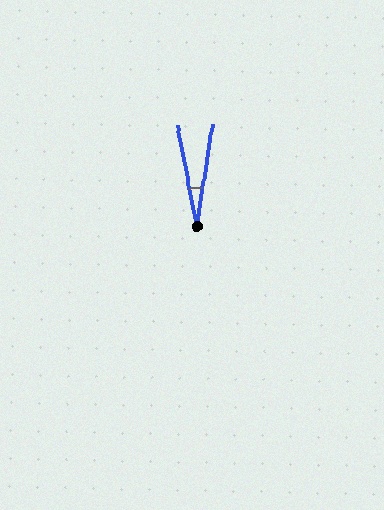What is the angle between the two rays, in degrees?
Approximately 20 degrees.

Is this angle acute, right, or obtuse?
It is acute.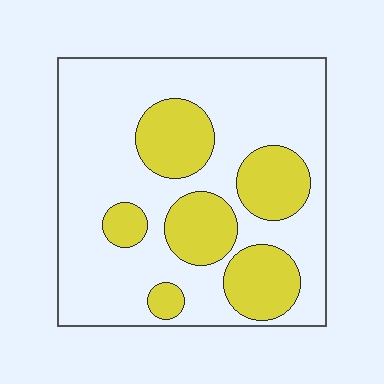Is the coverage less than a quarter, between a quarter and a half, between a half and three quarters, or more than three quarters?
Between a quarter and a half.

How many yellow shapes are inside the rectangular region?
6.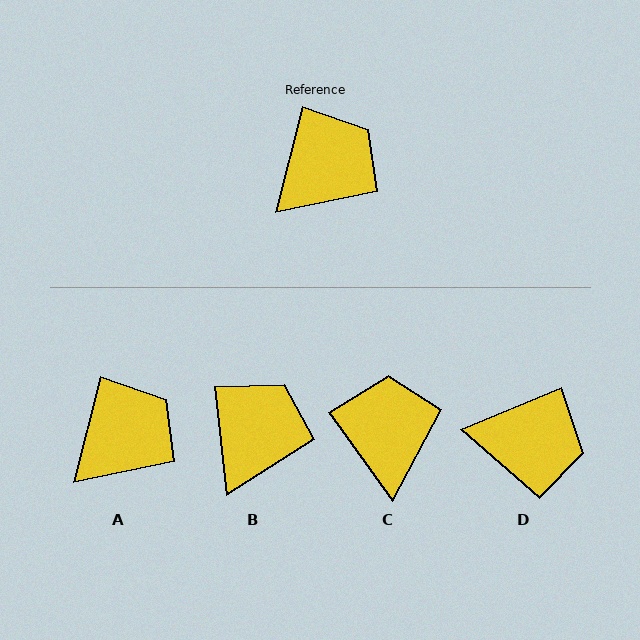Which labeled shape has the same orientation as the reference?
A.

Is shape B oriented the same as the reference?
No, it is off by about 20 degrees.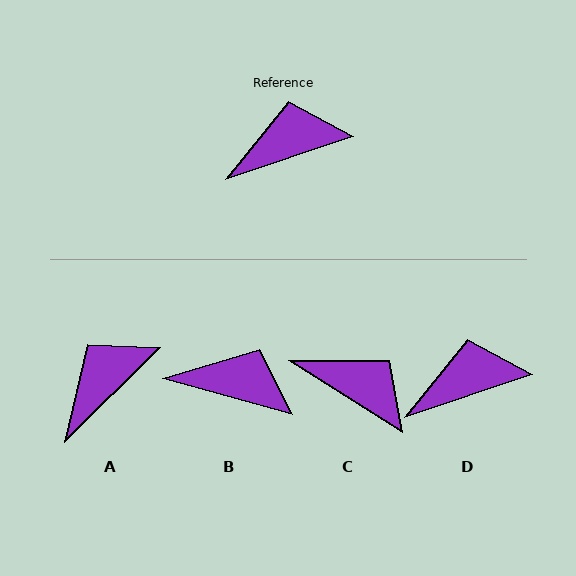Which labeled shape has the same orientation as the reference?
D.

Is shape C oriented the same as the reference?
No, it is off by about 51 degrees.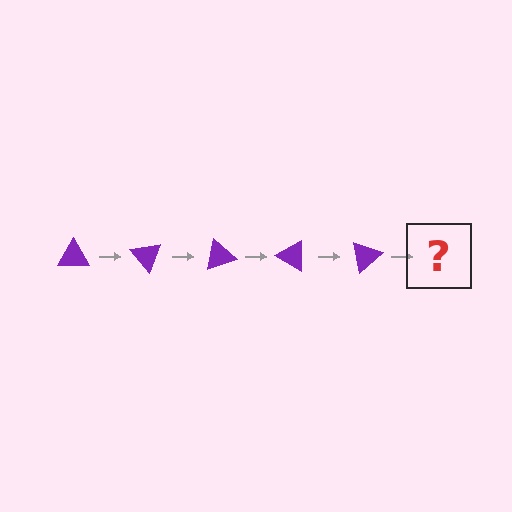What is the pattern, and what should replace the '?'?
The pattern is that the triangle rotates 50 degrees each step. The '?' should be a purple triangle rotated 250 degrees.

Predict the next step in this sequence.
The next step is a purple triangle rotated 250 degrees.